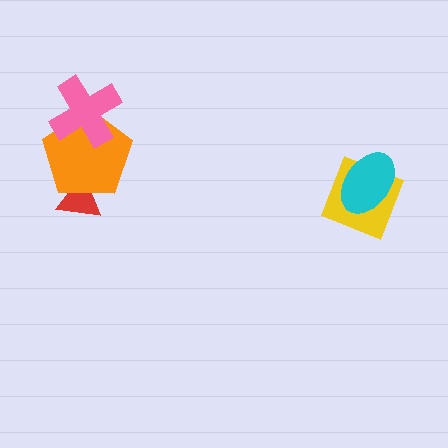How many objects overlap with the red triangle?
1 object overlaps with the red triangle.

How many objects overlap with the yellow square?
1 object overlaps with the yellow square.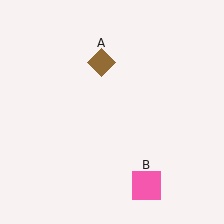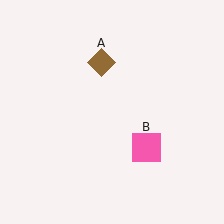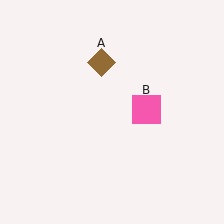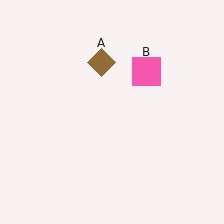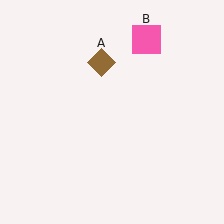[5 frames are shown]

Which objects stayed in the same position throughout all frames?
Brown diamond (object A) remained stationary.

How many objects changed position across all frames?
1 object changed position: pink square (object B).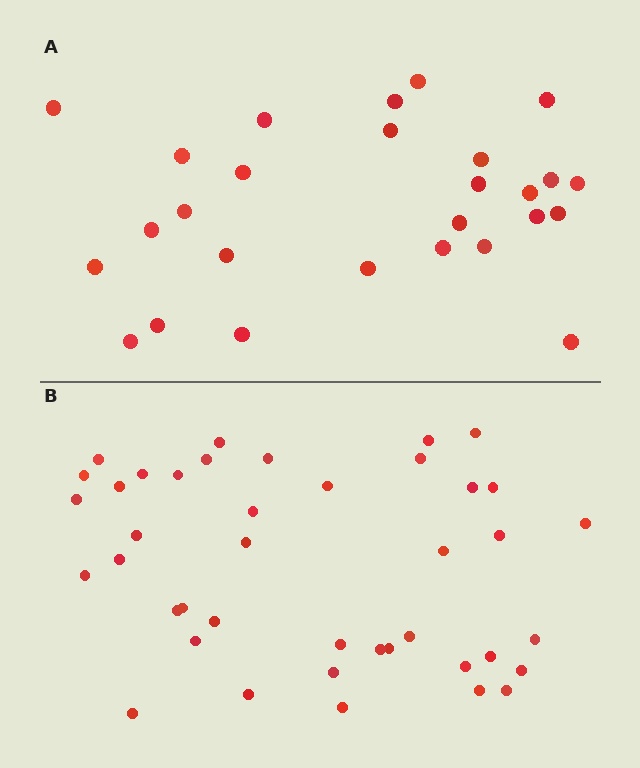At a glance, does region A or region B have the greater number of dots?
Region B (the bottom region) has more dots.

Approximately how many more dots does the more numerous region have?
Region B has approximately 15 more dots than region A.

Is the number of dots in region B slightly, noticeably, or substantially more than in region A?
Region B has substantially more. The ratio is roughly 1.5 to 1.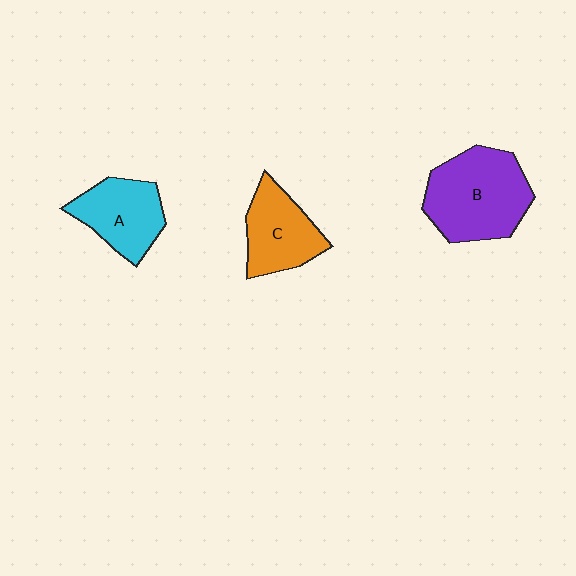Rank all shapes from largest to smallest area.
From largest to smallest: B (purple), A (cyan), C (orange).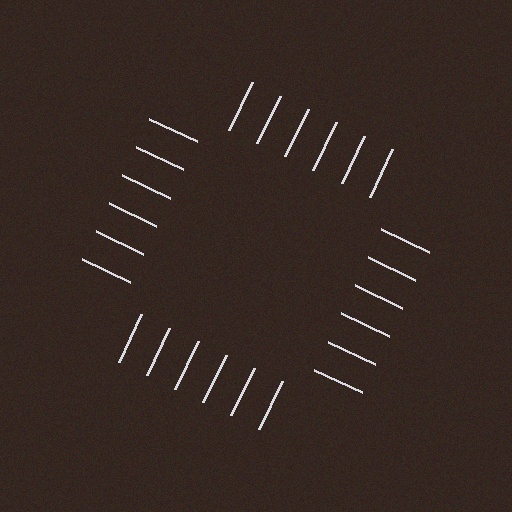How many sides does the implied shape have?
4 sides — the line-ends trace a square.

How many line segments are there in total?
24 — 6 along each of the 4 edges.